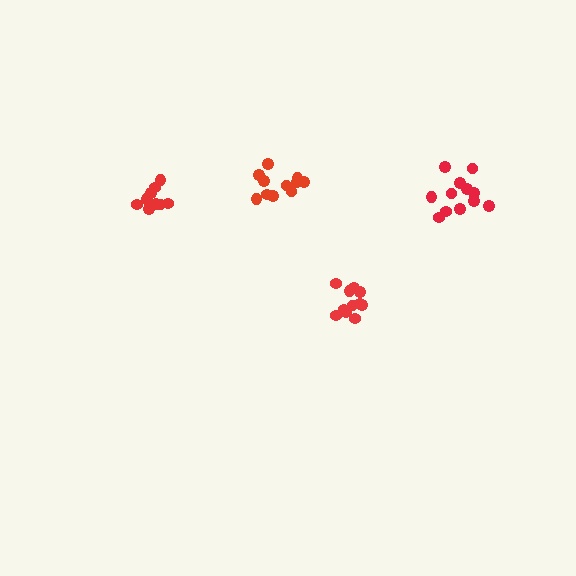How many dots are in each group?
Group 1: 12 dots, Group 2: 9 dots, Group 3: 11 dots, Group 4: 11 dots (43 total).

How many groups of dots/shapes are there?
There are 4 groups.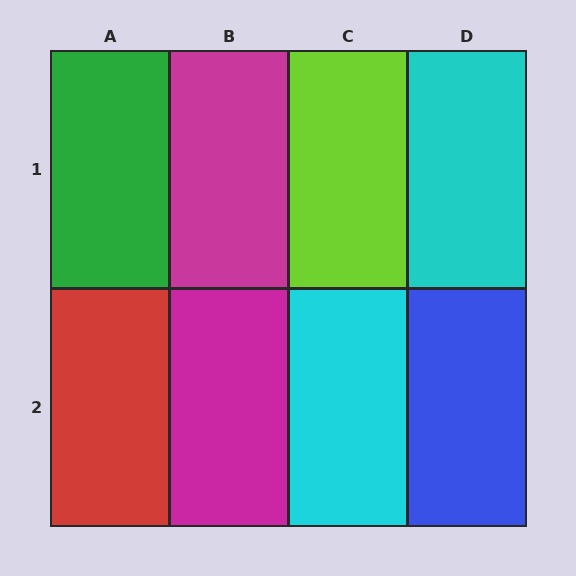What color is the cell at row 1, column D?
Cyan.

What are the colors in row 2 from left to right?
Red, magenta, cyan, blue.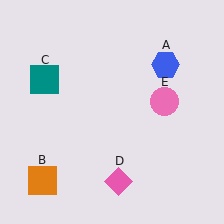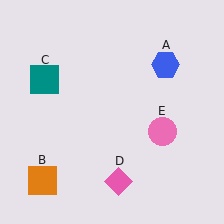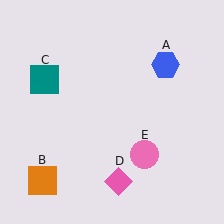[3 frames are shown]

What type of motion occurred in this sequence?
The pink circle (object E) rotated clockwise around the center of the scene.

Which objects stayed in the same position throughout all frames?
Blue hexagon (object A) and orange square (object B) and teal square (object C) and pink diamond (object D) remained stationary.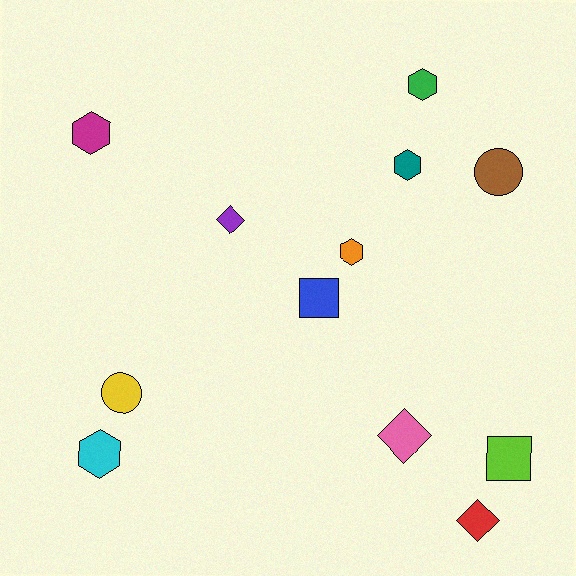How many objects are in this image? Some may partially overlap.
There are 12 objects.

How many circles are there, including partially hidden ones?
There are 2 circles.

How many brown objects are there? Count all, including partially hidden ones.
There is 1 brown object.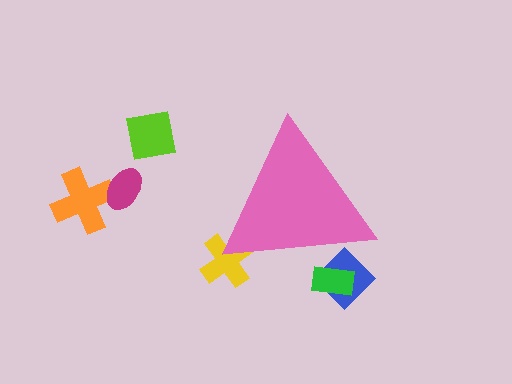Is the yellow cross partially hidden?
Yes, the yellow cross is partially hidden behind the pink triangle.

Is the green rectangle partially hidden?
Yes, the green rectangle is partially hidden behind the pink triangle.